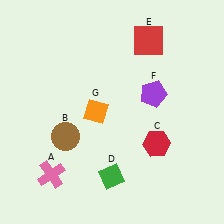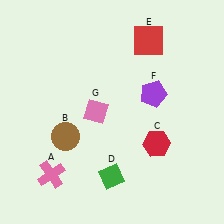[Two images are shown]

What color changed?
The diamond (G) changed from orange in Image 1 to pink in Image 2.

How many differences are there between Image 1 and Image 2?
There is 1 difference between the two images.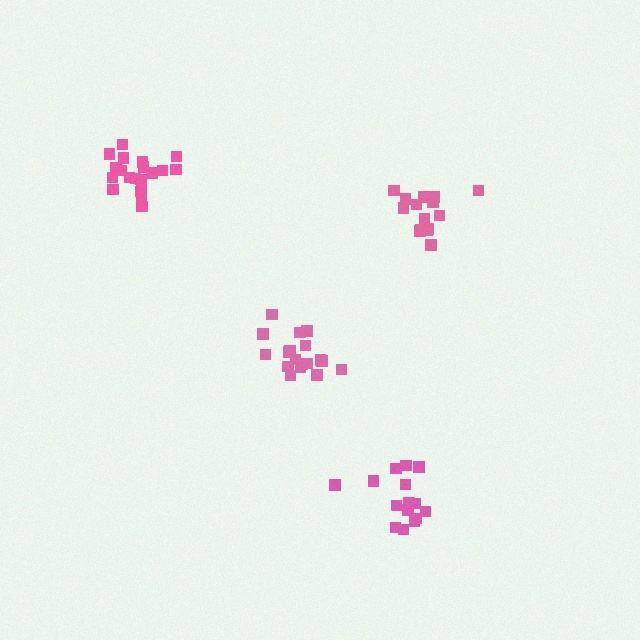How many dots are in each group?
Group 1: 20 dots, Group 2: 16 dots, Group 3: 15 dots, Group 4: 18 dots (69 total).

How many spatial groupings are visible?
There are 4 spatial groupings.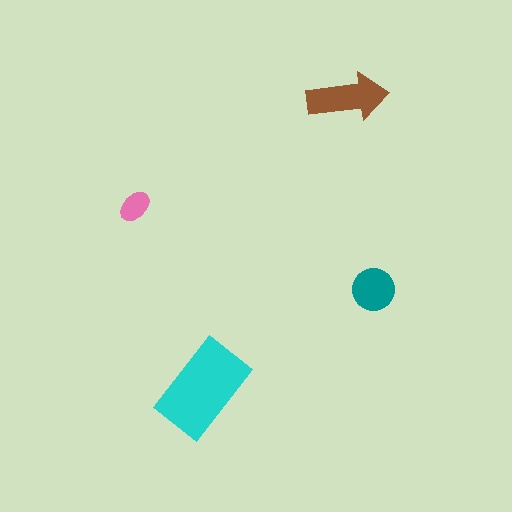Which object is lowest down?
The cyan rectangle is bottommost.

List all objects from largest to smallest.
The cyan rectangle, the brown arrow, the teal circle, the pink ellipse.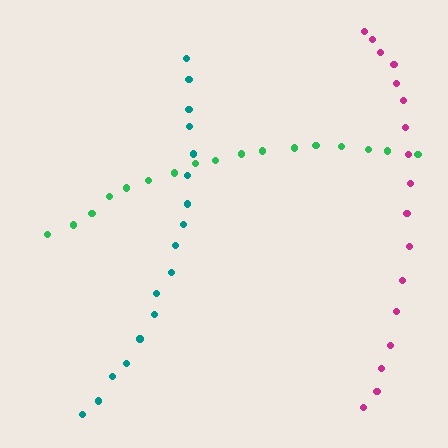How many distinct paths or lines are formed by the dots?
There are 3 distinct paths.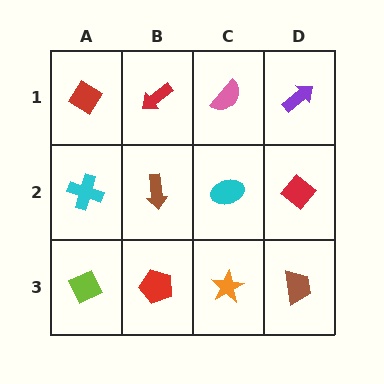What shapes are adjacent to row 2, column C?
A pink semicircle (row 1, column C), an orange star (row 3, column C), a brown arrow (row 2, column B), a red diamond (row 2, column D).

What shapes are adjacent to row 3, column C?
A cyan ellipse (row 2, column C), a red pentagon (row 3, column B), a brown trapezoid (row 3, column D).